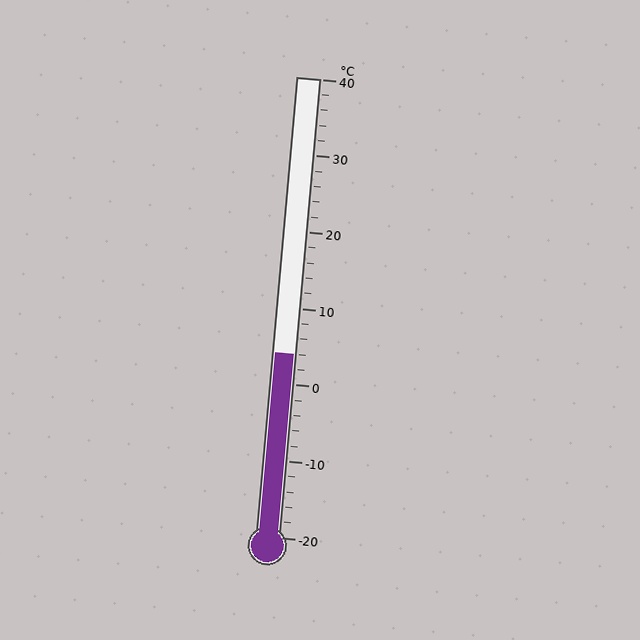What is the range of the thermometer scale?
The thermometer scale ranges from -20°C to 40°C.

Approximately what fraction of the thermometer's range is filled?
The thermometer is filled to approximately 40% of its range.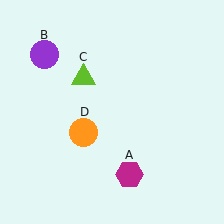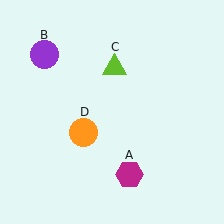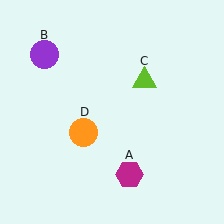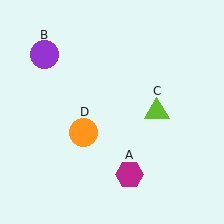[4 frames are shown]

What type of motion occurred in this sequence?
The lime triangle (object C) rotated clockwise around the center of the scene.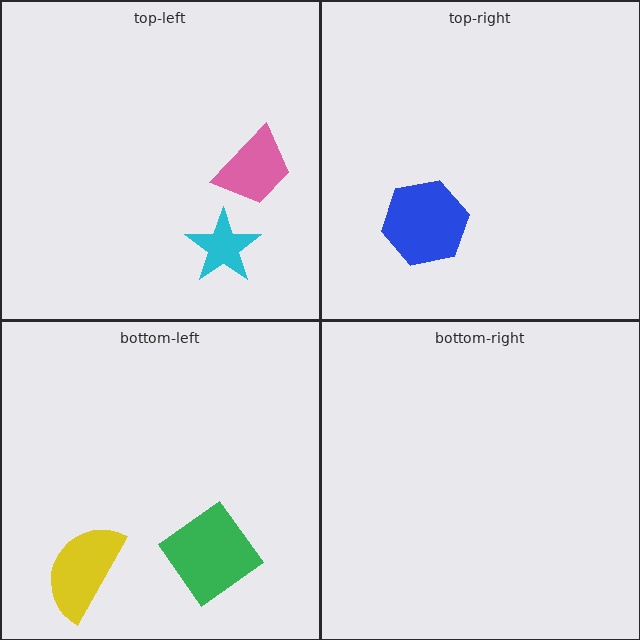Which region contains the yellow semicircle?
The bottom-left region.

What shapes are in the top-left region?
The cyan star, the pink trapezoid.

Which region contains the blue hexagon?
The top-right region.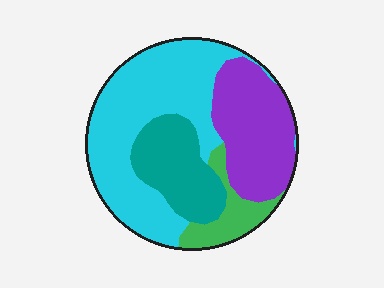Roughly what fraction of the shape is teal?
Teal covers 18% of the shape.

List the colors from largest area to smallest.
From largest to smallest: cyan, purple, teal, green.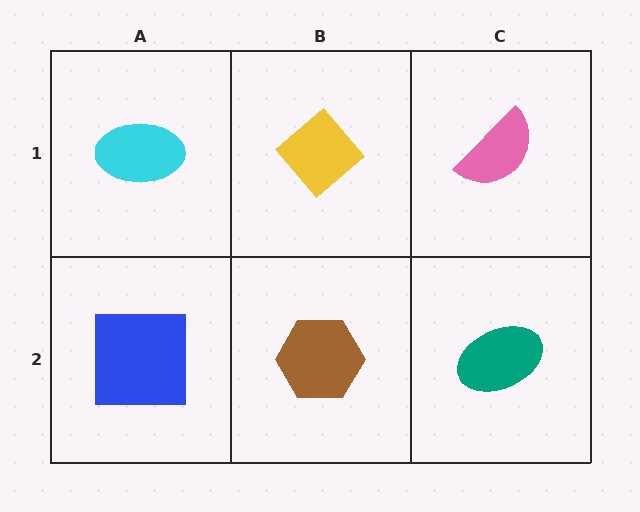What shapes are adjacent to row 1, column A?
A blue square (row 2, column A), a yellow diamond (row 1, column B).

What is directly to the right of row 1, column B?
A pink semicircle.